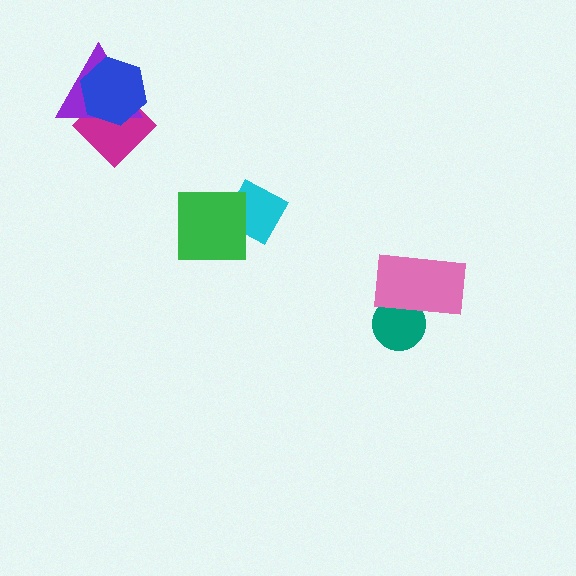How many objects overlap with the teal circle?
1 object overlaps with the teal circle.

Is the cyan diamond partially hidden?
Yes, it is partially covered by another shape.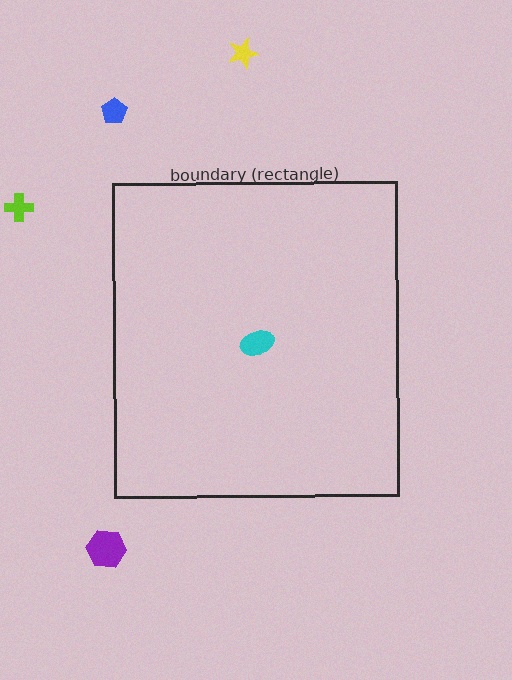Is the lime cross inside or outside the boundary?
Outside.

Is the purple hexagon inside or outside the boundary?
Outside.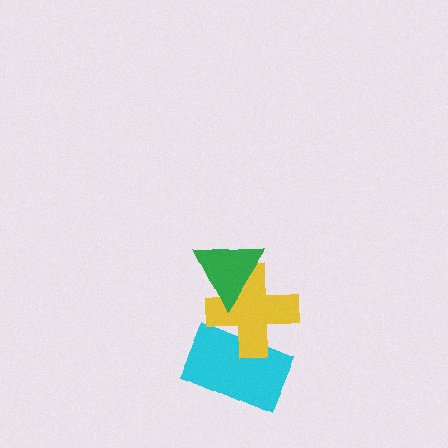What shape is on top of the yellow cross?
The green triangle is on top of the yellow cross.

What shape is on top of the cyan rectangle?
The yellow cross is on top of the cyan rectangle.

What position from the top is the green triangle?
The green triangle is 1st from the top.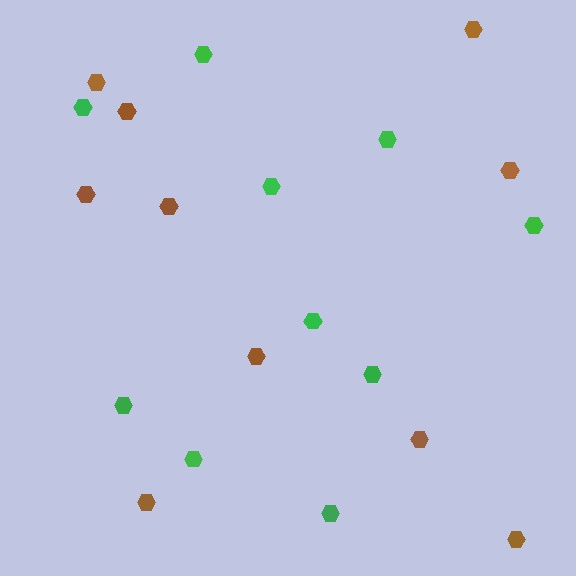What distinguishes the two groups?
There are 2 groups: one group of brown hexagons (10) and one group of green hexagons (10).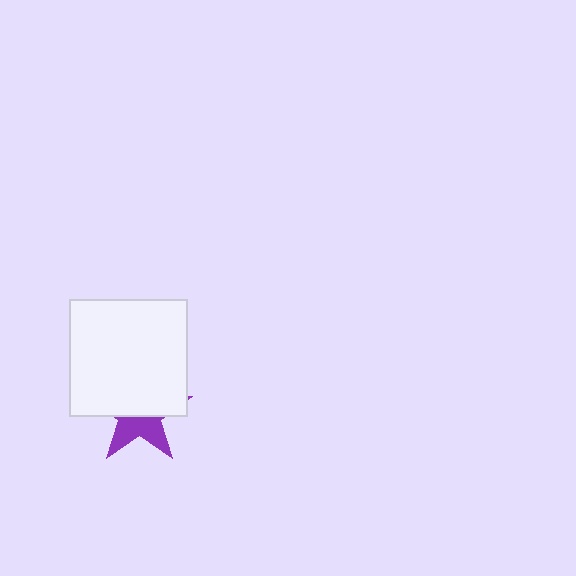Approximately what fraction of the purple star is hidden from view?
Roughly 60% of the purple star is hidden behind the white square.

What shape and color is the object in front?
The object in front is a white square.